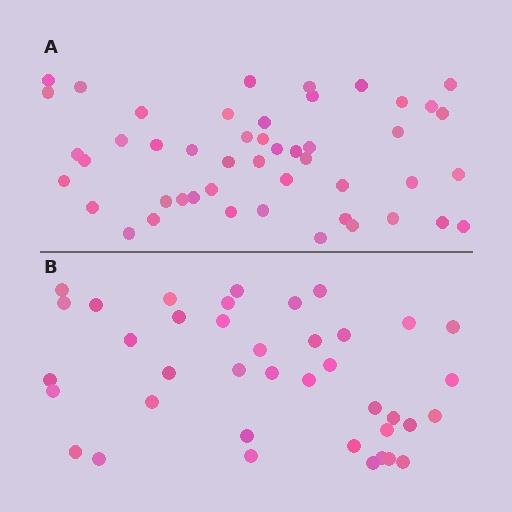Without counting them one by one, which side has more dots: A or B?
Region A (the top region) has more dots.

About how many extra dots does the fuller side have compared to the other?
Region A has roughly 8 or so more dots than region B.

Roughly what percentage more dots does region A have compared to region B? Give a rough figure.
About 25% more.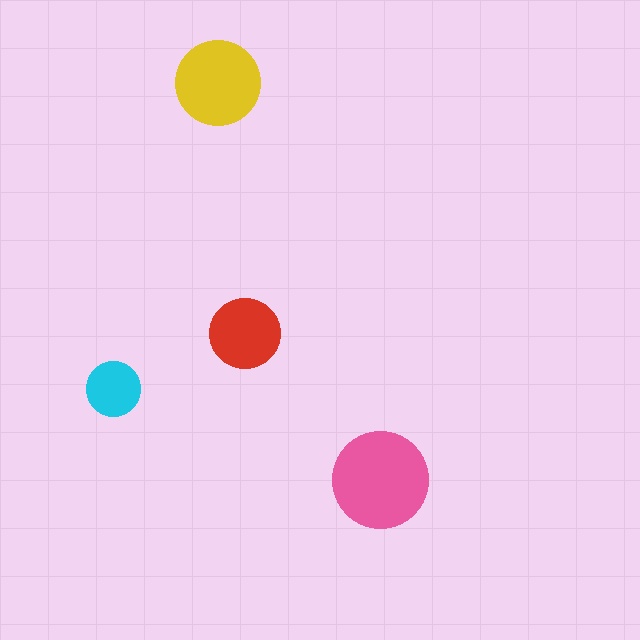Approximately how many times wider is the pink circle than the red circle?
About 1.5 times wider.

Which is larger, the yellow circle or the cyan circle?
The yellow one.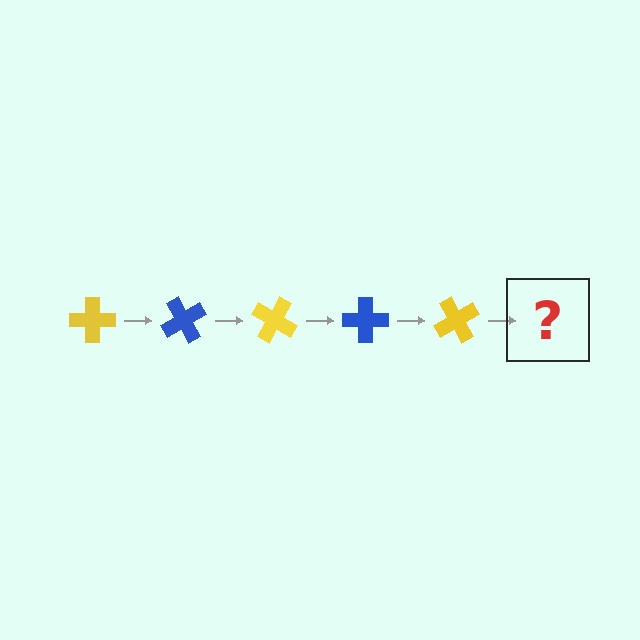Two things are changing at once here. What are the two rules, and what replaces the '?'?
The two rules are that it rotates 60 degrees each step and the color cycles through yellow and blue. The '?' should be a blue cross, rotated 300 degrees from the start.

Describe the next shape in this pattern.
It should be a blue cross, rotated 300 degrees from the start.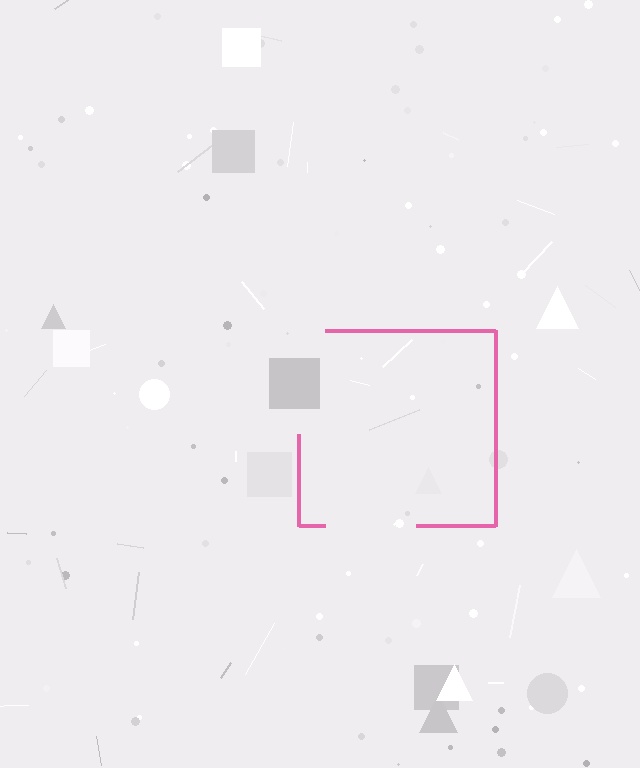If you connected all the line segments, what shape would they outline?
They would outline a square.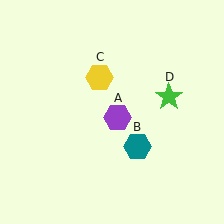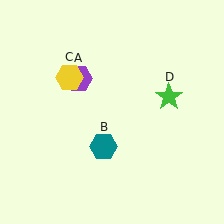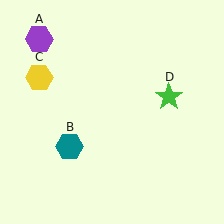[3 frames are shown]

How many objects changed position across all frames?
3 objects changed position: purple hexagon (object A), teal hexagon (object B), yellow hexagon (object C).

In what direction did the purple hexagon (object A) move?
The purple hexagon (object A) moved up and to the left.